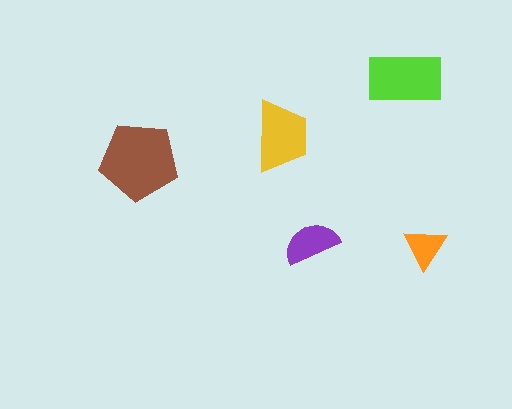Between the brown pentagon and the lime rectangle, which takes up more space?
The brown pentagon.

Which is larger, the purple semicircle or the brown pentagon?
The brown pentagon.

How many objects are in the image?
There are 5 objects in the image.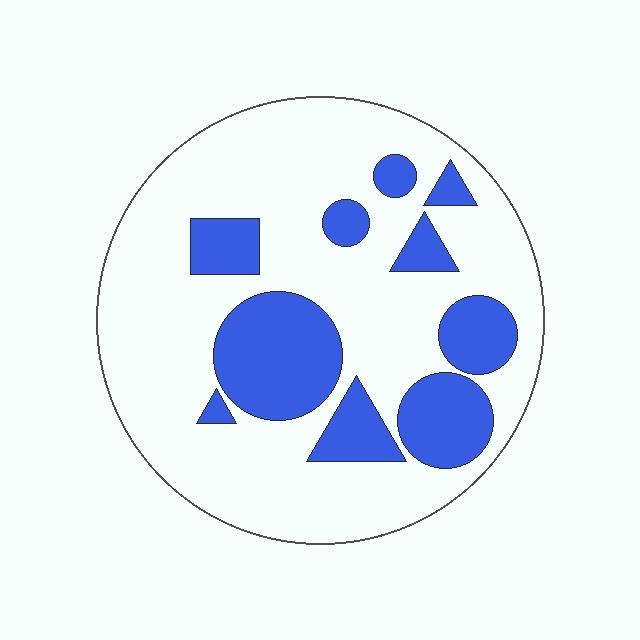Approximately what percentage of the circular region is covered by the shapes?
Approximately 25%.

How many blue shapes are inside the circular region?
10.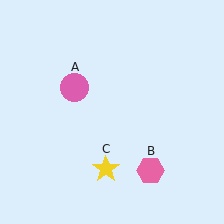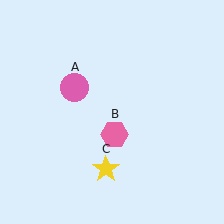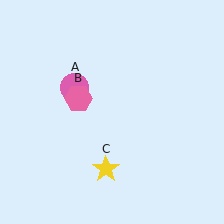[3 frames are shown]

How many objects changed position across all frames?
1 object changed position: pink hexagon (object B).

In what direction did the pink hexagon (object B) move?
The pink hexagon (object B) moved up and to the left.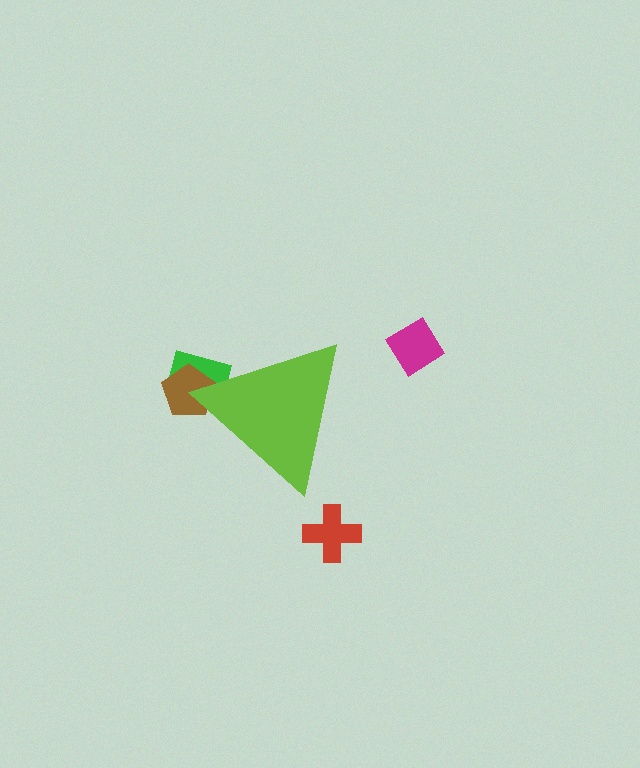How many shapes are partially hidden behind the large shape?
2 shapes are partially hidden.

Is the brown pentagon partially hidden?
Yes, the brown pentagon is partially hidden behind the lime triangle.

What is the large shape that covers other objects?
A lime triangle.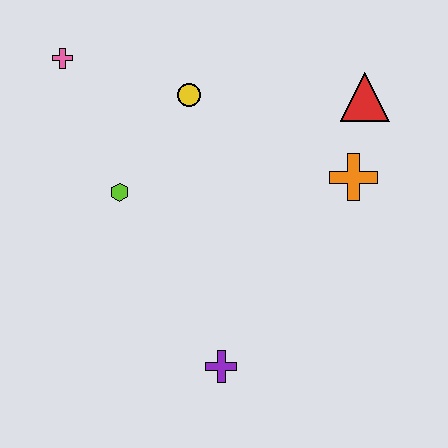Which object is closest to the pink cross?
The yellow circle is closest to the pink cross.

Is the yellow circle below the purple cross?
No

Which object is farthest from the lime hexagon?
The red triangle is farthest from the lime hexagon.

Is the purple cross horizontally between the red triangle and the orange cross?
No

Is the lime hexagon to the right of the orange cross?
No